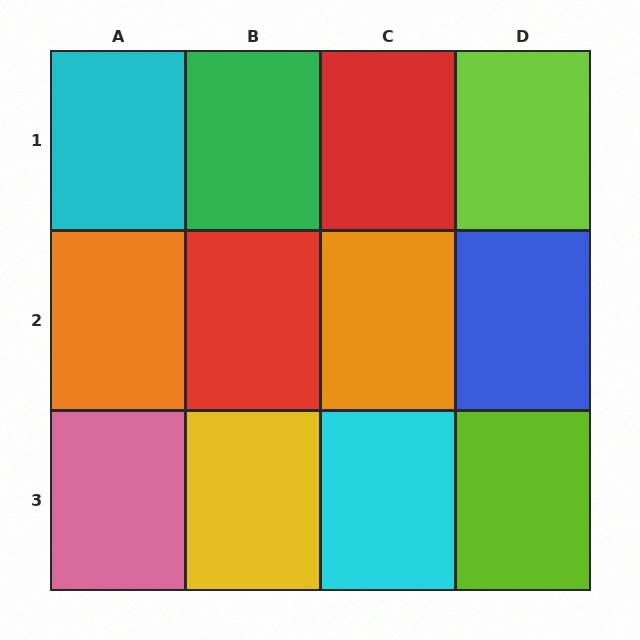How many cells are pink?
1 cell is pink.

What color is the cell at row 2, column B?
Red.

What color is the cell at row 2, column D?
Blue.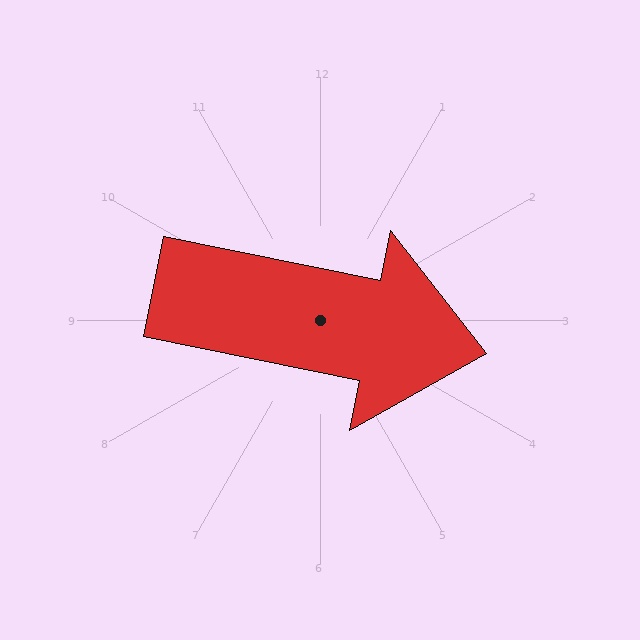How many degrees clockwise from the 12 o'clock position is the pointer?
Approximately 101 degrees.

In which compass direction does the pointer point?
East.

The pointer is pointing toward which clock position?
Roughly 3 o'clock.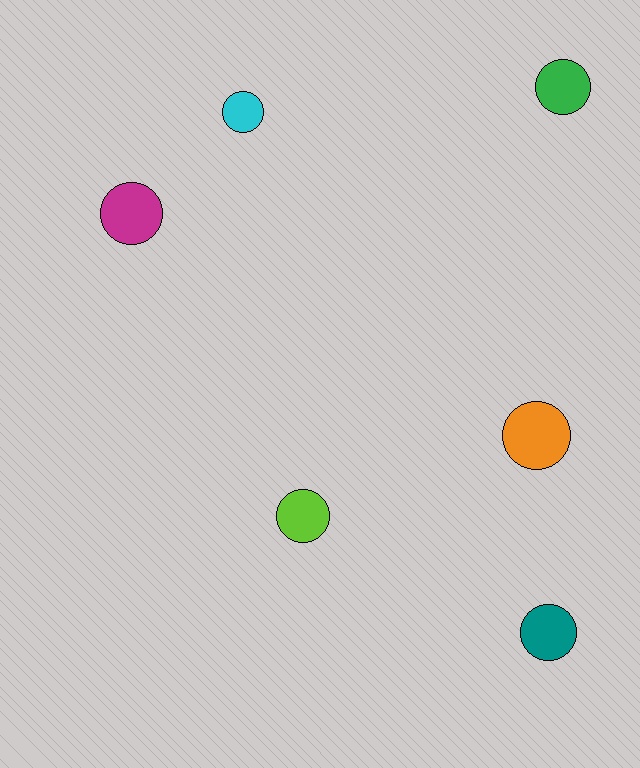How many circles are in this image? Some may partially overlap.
There are 6 circles.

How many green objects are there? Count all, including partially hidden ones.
There is 1 green object.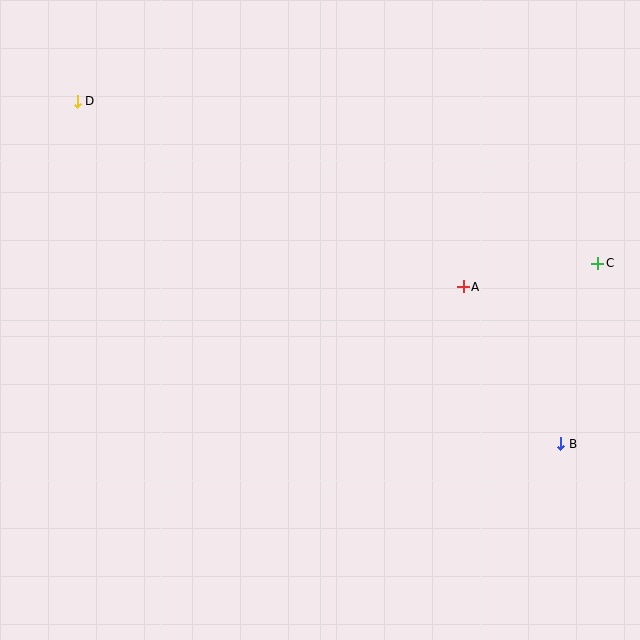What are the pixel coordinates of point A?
Point A is at (463, 287).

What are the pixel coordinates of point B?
Point B is at (561, 444).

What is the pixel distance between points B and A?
The distance between B and A is 185 pixels.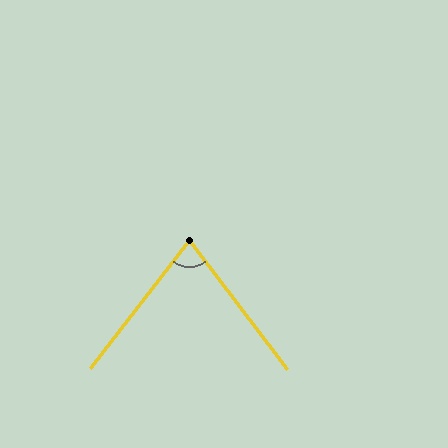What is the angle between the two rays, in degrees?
Approximately 75 degrees.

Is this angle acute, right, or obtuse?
It is acute.